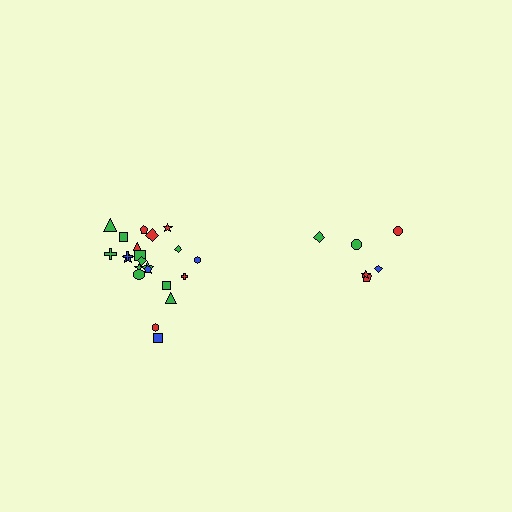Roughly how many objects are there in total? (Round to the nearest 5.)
Roughly 30 objects in total.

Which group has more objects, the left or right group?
The left group.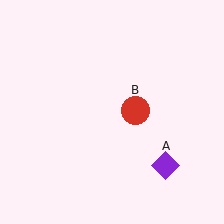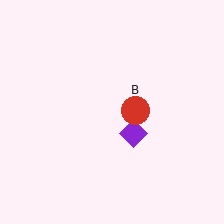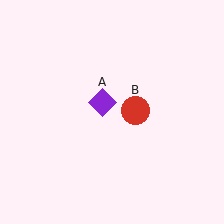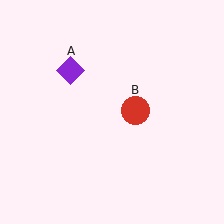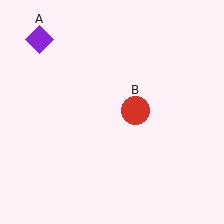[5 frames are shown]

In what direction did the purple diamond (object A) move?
The purple diamond (object A) moved up and to the left.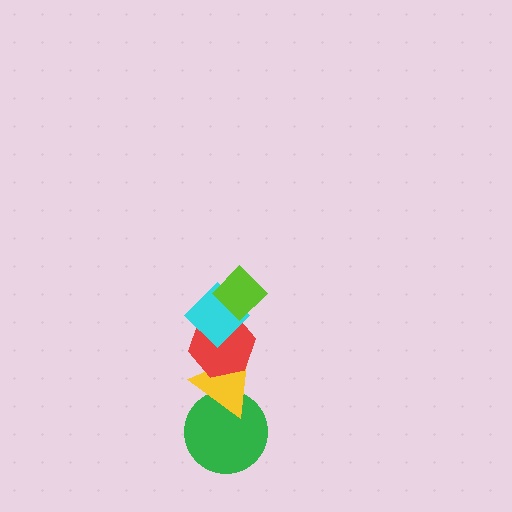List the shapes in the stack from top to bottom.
From top to bottom: the lime diamond, the cyan diamond, the red hexagon, the yellow triangle, the green circle.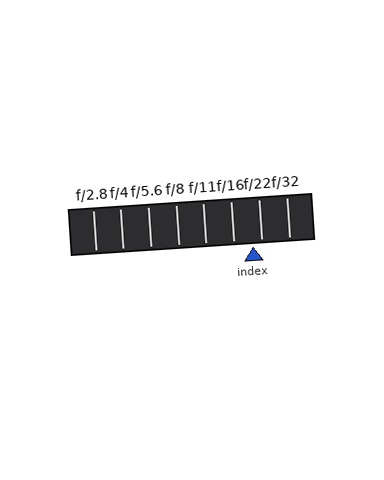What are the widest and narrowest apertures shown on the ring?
The widest aperture shown is f/2.8 and the narrowest is f/32.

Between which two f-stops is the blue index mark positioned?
The index mark is between f/16 and f/22.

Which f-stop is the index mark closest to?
The index mark is closest to f/22.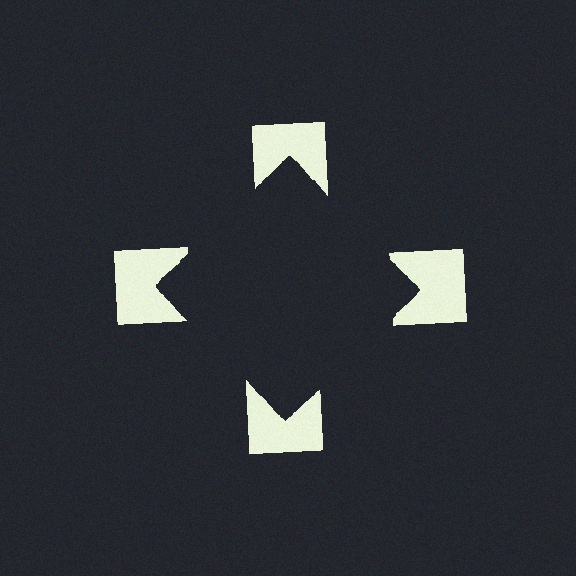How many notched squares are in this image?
There are 4 — one at each vertex of the illusory square.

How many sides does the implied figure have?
4 sides.